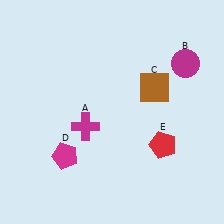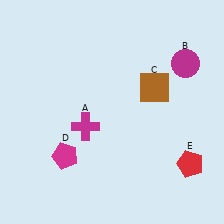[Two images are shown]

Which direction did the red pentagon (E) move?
The red pentagon (E) moved right.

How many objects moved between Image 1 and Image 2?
1 object moved between the two images.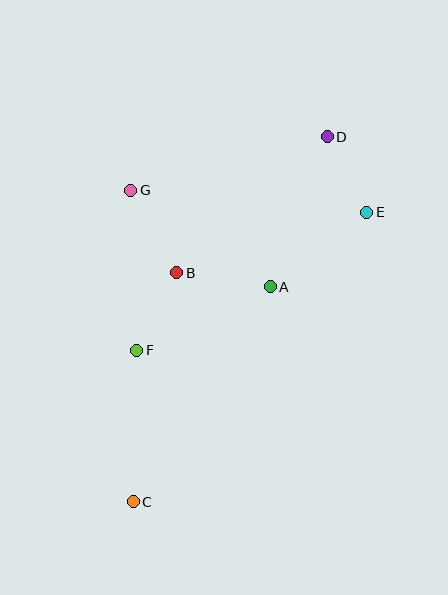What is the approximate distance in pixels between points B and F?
The distance between B and F is approximately 87 pixels.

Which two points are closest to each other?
Points D and E are closest to each other.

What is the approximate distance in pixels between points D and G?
The distance between D and G is approximately 203 pixels.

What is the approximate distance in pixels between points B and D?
The distance between B and D is approximately 202 pixels.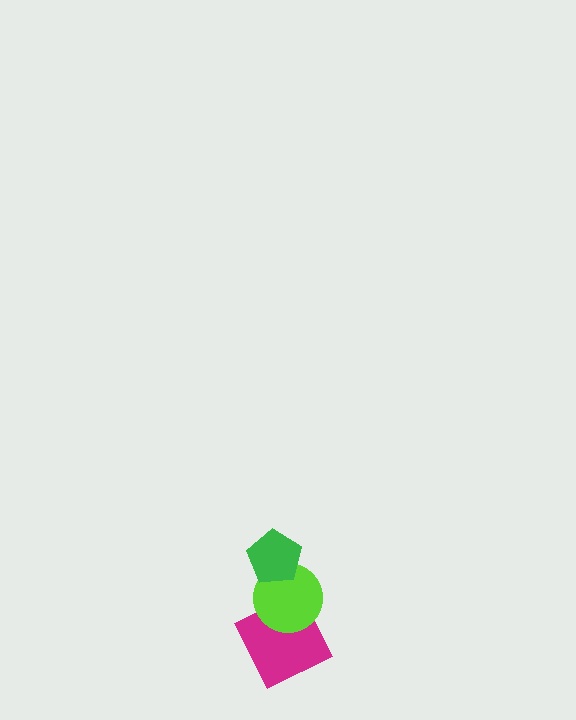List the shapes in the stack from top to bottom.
From top to bottom: the green pentagon, the lime circle, the magenta square.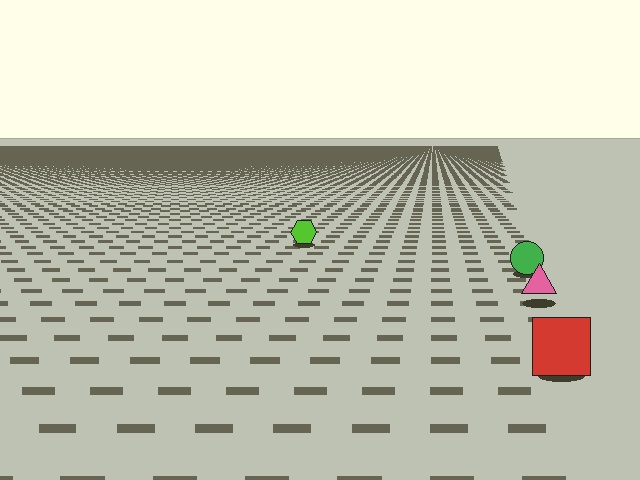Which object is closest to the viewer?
The red square is closest. The texture marks near it are larger and more spread out.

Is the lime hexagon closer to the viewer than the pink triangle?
No. The pink triangle is closer — you can tell from the texture gradient: the ground texture is coarser near it.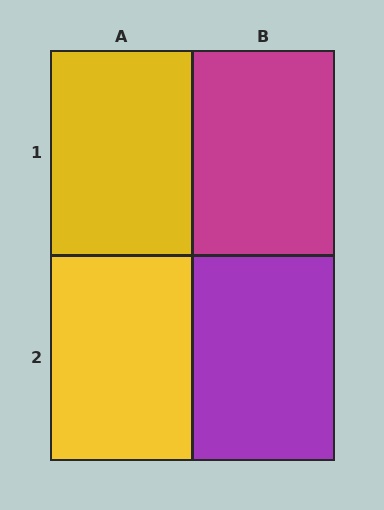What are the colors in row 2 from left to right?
Yellow, purple.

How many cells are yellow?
2 cells are yellow.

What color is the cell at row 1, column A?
Yellow.